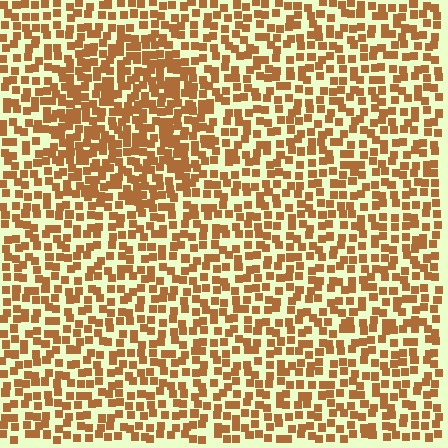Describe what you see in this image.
The image contains small brown elements arranged at two different densities. A circle-shaped region is visible where the elements are more densely packed than the surrounding area.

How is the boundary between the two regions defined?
The boundary is defined by a change in element density (approximately 1.6x ratio). All elements are the same color, size, and shape.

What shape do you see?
I see a circle.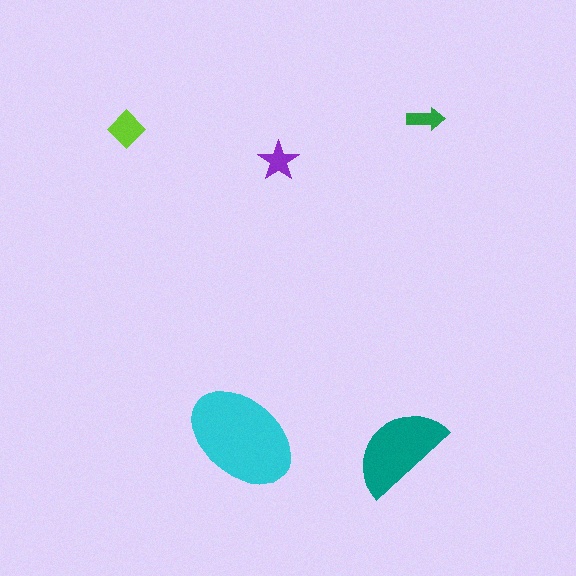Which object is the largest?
The cyan ellipse.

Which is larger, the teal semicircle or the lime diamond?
The teal semicircle.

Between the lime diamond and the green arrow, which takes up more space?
The lime diamond.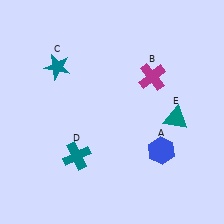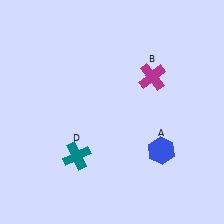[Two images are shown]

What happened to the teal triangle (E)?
The teal triangle (E) was removed in Image 2. It was in the bottom-right area of Image 1.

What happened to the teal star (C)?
The teal star (C) was removed in Image 2. It was in the top-left area of Image 1.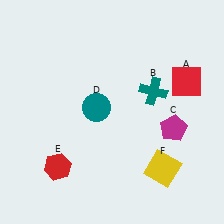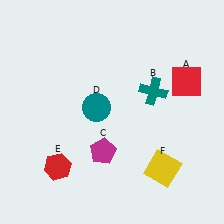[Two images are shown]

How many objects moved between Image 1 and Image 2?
1 object moved between the two images.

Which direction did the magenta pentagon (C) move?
The magenta pentagon (C) moved left.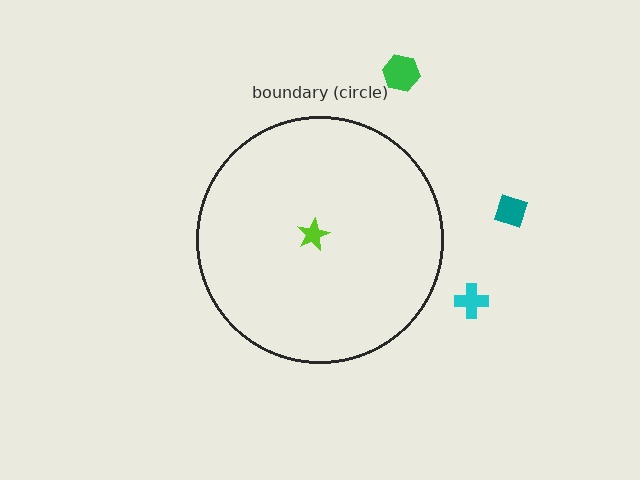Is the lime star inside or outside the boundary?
Inside.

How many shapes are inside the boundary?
1 inside, 3 outside.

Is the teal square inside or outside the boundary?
Outside.